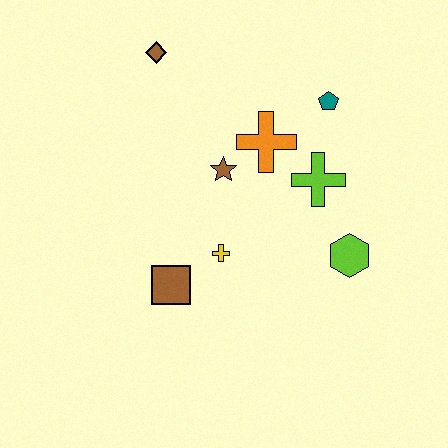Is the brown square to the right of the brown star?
No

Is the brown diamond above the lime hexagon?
Yes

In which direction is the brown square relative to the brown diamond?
The brown square is below the brown diamond.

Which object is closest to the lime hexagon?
The lime cross is closest to the lime hexagon.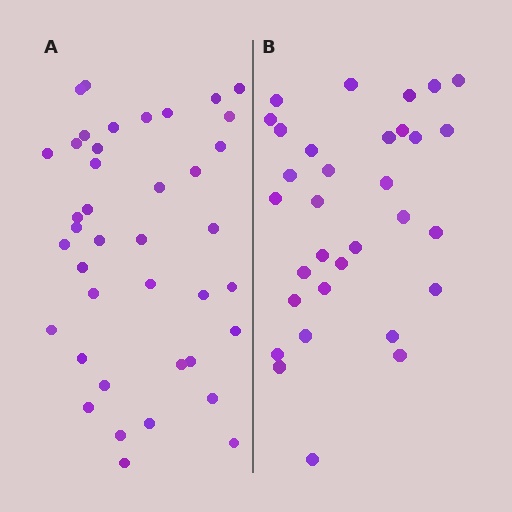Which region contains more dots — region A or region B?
Region A (the left region) has more dots.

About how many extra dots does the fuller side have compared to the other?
Region A has roughly 8 or so more dots than region B.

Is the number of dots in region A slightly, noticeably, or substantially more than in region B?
Region A has noticeably more, but not dramatically so. The ratio is roughly 1.2 to 1.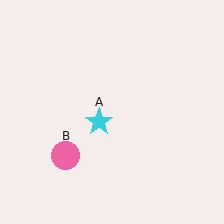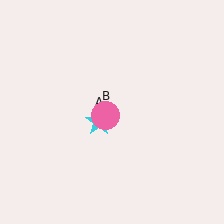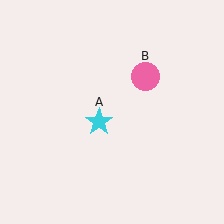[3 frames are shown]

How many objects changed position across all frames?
1 object changed position: pink circle (object B).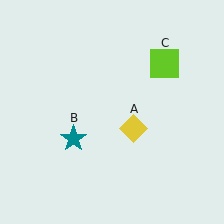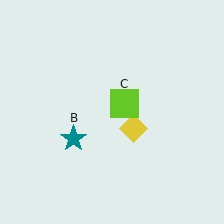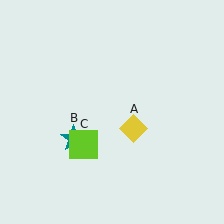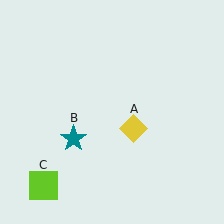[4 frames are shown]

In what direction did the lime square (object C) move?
The lime square (object C) moved down and to the left.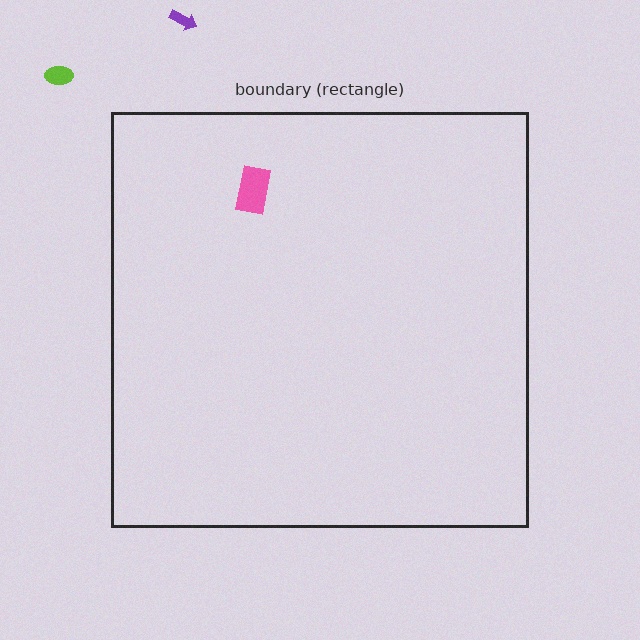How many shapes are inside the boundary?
1 inside, 2 outside.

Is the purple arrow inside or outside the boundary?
Outside.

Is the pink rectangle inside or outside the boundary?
Inside.